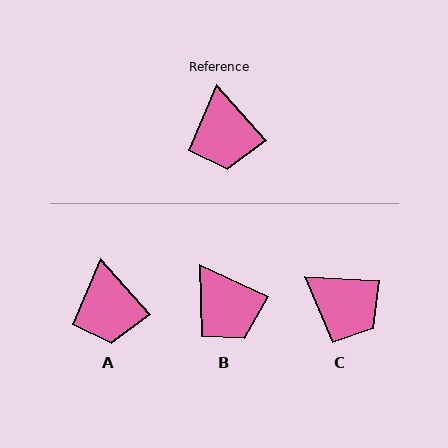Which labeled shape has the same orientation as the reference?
A.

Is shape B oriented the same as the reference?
No, it is off by about 23 degrees.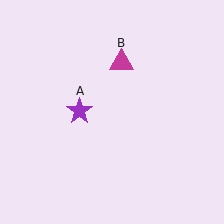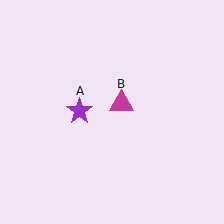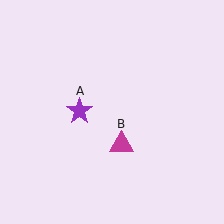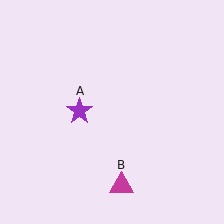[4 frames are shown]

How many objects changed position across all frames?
1 object changed position: magenta triangle (object B).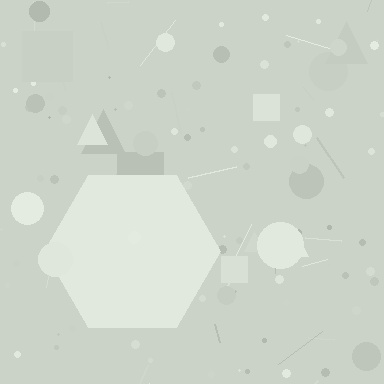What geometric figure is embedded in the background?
A hexagon is embedded in the background.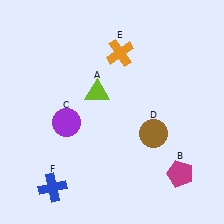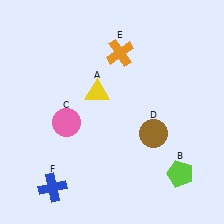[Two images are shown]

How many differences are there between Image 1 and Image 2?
There are 3 differences between the two images.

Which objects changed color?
A changed from lime to yellow. B changed from magenta to lime. C changed from purple to pink.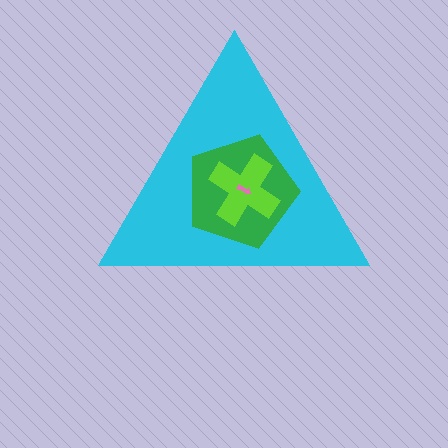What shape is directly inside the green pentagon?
The lime cross.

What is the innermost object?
The pink arrow.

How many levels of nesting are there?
4.